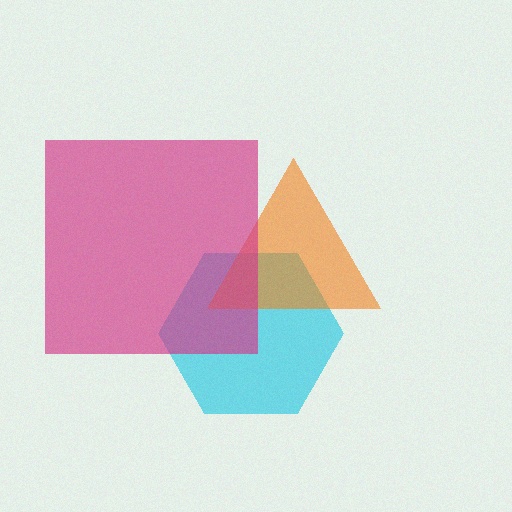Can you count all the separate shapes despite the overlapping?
Yes, there are 3 separate shapes.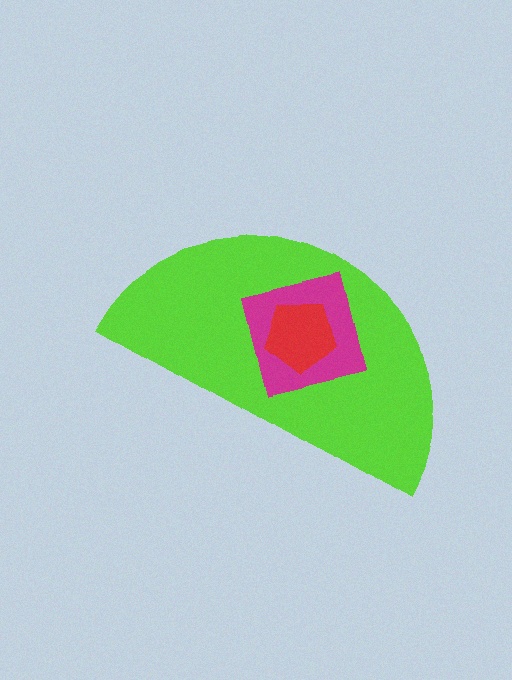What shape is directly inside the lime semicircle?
The magenta square.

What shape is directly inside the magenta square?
The red pentagon.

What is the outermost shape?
The lime semicircle.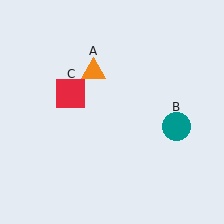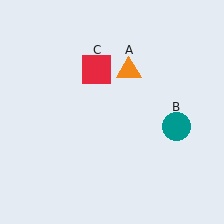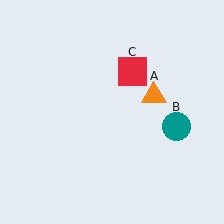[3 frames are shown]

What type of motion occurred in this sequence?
The orange triangle (object A), red square (object C) rotated clockwise around the center of the scene.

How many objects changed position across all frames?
2 objects changed position: orange triangle (object A), red square (object C).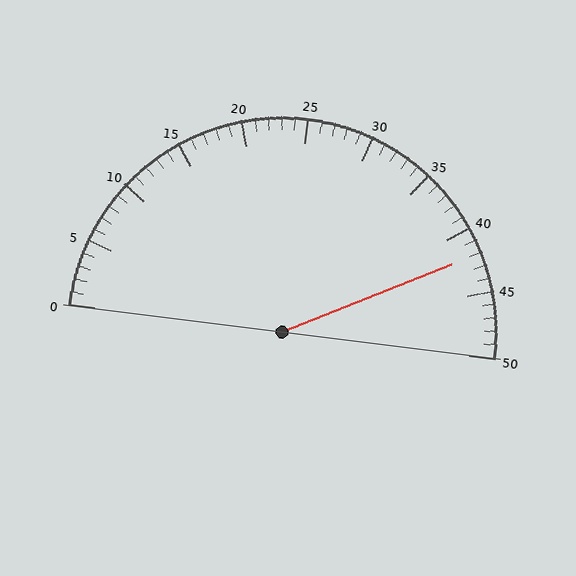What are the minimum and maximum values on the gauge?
The gauge ranges from 0 to 50.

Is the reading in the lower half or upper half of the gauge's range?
The reading is in the upper half of the range (0 to 50).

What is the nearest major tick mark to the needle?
The nearest major tick mark is 40.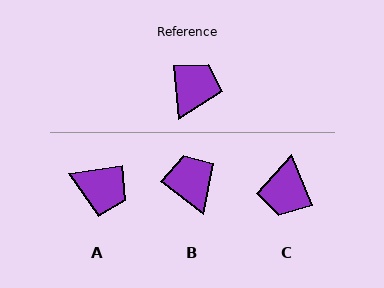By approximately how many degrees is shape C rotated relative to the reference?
Approximately 164 degrees clockwise.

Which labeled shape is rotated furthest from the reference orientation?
C, about 164 degrees away.